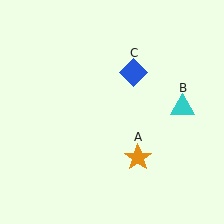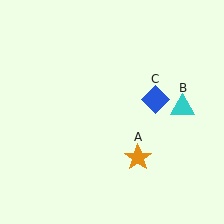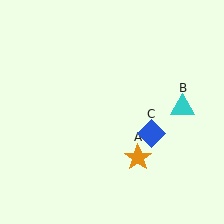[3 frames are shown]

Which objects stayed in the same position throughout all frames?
Orange star (object A) and cyan triangle (object B) remained stationary.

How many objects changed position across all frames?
1 object changed position: blue diamond (object C).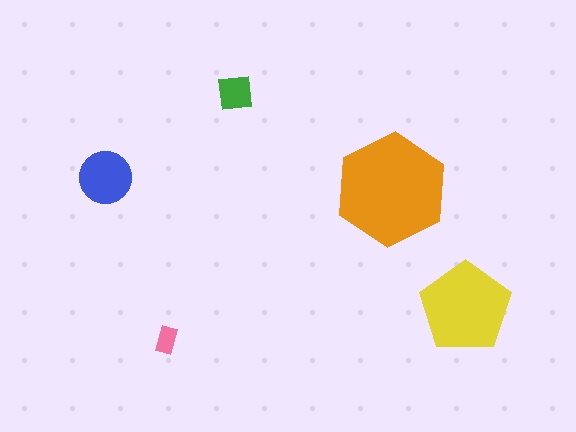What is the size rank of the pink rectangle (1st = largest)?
5th.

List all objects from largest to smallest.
The orange hexagon, the yellow pentagon, the blue circle, the green square, the pink rectangle.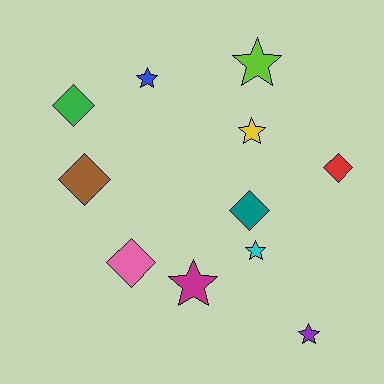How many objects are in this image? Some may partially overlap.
There are 11 objects.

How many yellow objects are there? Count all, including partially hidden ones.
There is 1 yellow object.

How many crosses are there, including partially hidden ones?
There are no crosses.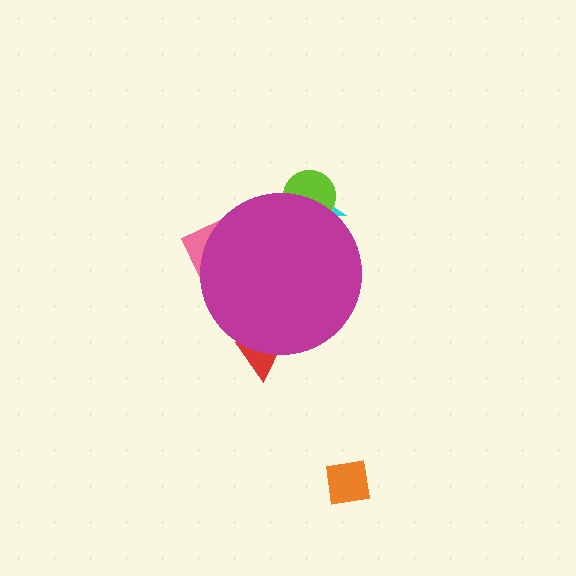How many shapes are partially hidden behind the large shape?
4 shapes are partially hidden.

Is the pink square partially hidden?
Yes, the pink square is partially hidden behind the magenta circle.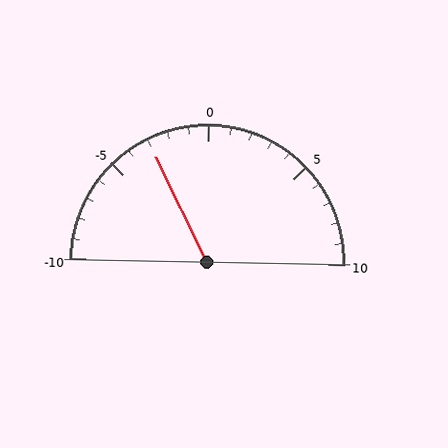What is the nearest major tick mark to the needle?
The nearest major tick mark is -5.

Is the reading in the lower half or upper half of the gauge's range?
The reading is in the lower half of the range (-10 to 10).